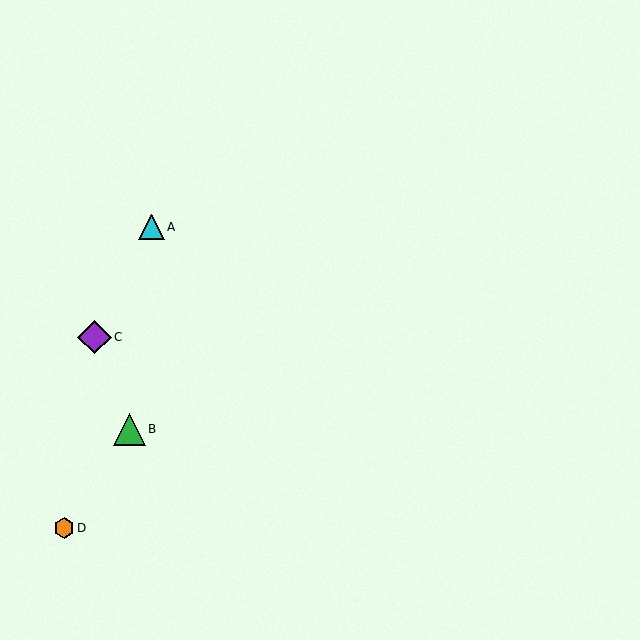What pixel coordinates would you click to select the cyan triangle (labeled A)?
Click at (151, 227) to select the cyan triangle A.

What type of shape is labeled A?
Shape A is a cyan triangle.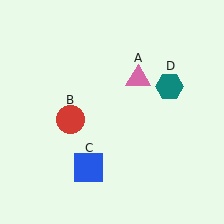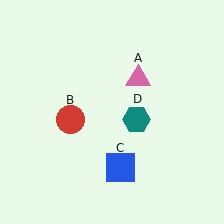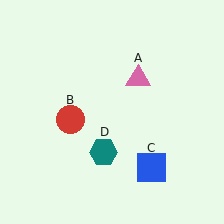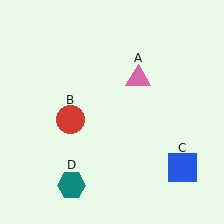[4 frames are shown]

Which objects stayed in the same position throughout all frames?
Pink triangle (object A) and red circle (object B) remained stationary.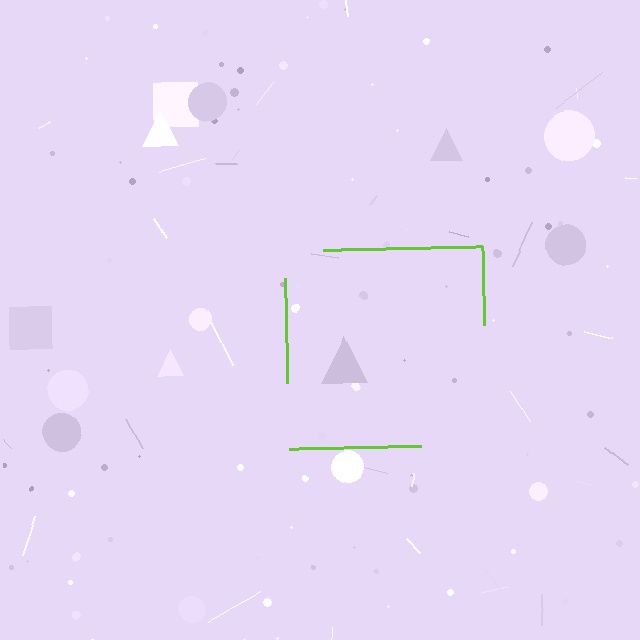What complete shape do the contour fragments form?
The contour fragments form a square.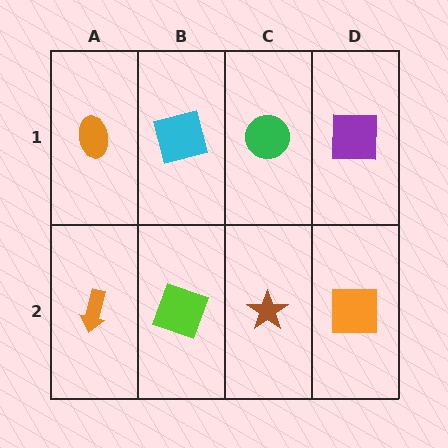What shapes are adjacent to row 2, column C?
A green circle (row 1, column C), a lime square (row 2, column B), an orange square (row 2, column D).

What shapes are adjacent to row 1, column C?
A brown star (row 2, column C), a cyan square (row 1, column B), a purple square (row 1, column D).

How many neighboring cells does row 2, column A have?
2.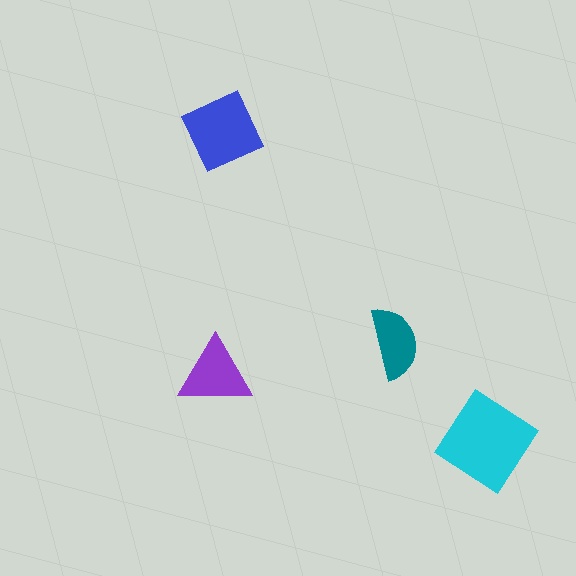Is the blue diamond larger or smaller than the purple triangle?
Larger.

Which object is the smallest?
The teal semicircle.